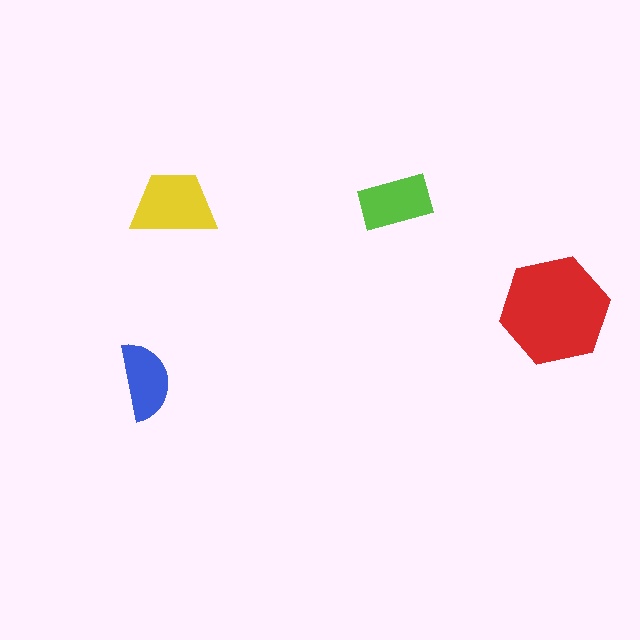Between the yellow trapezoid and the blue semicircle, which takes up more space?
The yellow trapezoid.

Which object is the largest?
The red hexagon.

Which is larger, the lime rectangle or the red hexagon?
The red hexagon.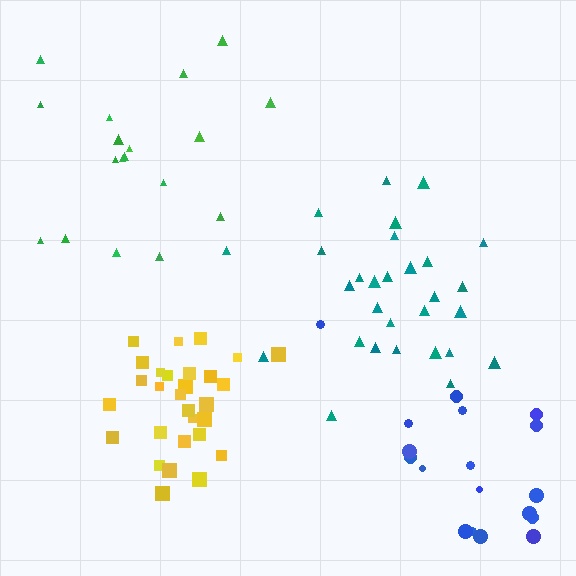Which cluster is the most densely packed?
Yellow.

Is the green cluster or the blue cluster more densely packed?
Blue.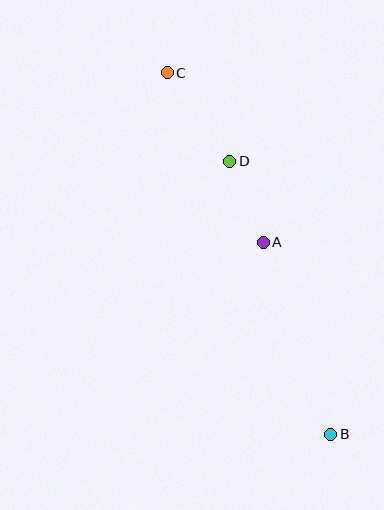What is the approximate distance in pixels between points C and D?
The distance between C and D is approximately 109 pixels.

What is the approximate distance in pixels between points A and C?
The distance between A and C is approximately 195 pixels.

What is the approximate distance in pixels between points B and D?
The distance between B and D is approximately 291 pixels.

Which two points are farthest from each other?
Points B and C are farthest from each other.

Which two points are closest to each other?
Points A and D are closest to each other.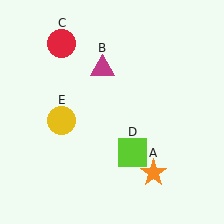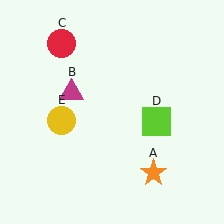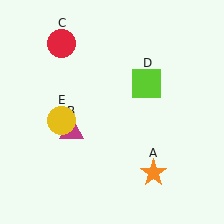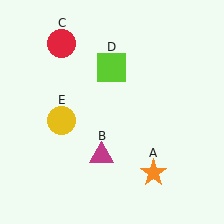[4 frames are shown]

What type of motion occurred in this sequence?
The magenta triangle (object B), lime square (object D) rotated counterclockwise around the center of the scene.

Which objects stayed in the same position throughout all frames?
Orange star (object A) and red circle (object C) and yellow circle (object E) remained stationary.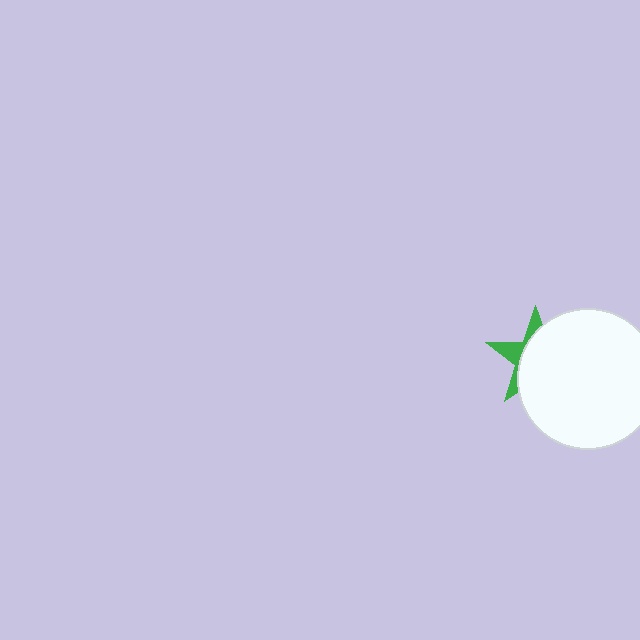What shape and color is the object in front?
The object in front is a white circle.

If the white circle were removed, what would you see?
You would see the complete green star.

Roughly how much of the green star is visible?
A small part of it is visible (roughly 30%).